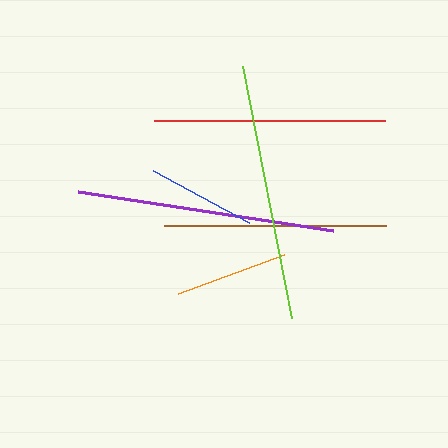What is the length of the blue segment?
The blue segment is approximately 110 pixels long.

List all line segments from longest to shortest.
From longest to shortest: purple, lime, red, brown, orange, blue.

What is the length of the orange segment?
The orange segment is approximately 112 pixels long.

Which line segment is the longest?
The purple line is the longest at approximately 258 pixels.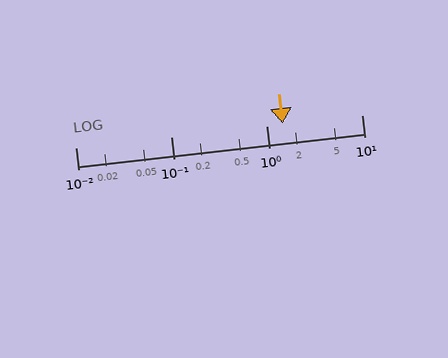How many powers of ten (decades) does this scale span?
The scale spans 3 decades, from 0.01 to 10.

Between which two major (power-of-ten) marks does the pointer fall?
The pointer is between 1 and 10.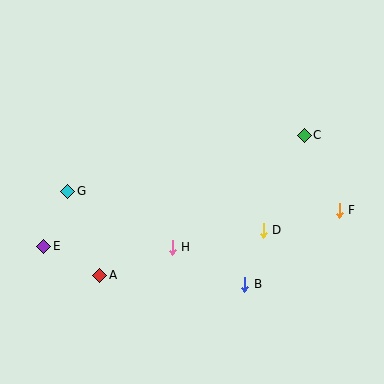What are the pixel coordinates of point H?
Point H is at (172, 247).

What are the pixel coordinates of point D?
Point D is at (263, 230).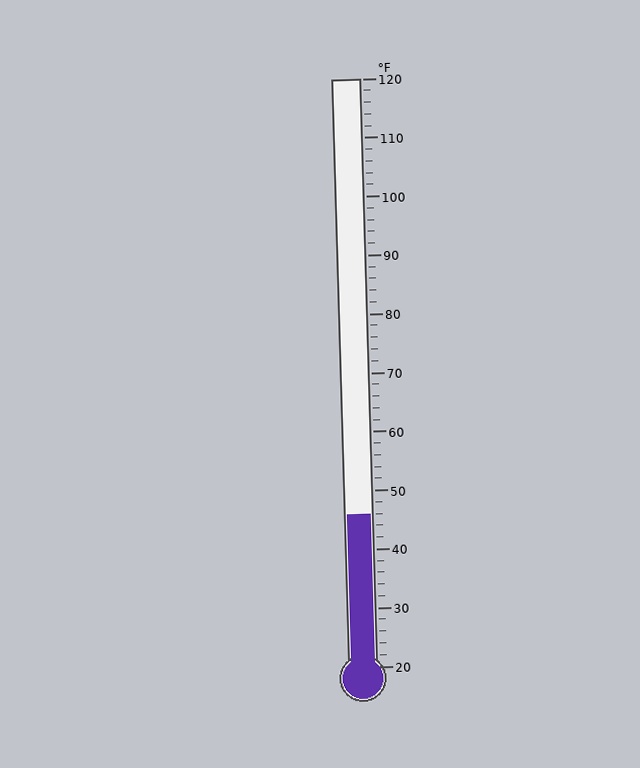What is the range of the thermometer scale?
The thermometer scale ranges from 20°F to 120°F.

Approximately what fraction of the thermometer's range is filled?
The thermometer is filled to approximately 25% of its range.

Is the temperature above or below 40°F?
The temperature is above 40°F.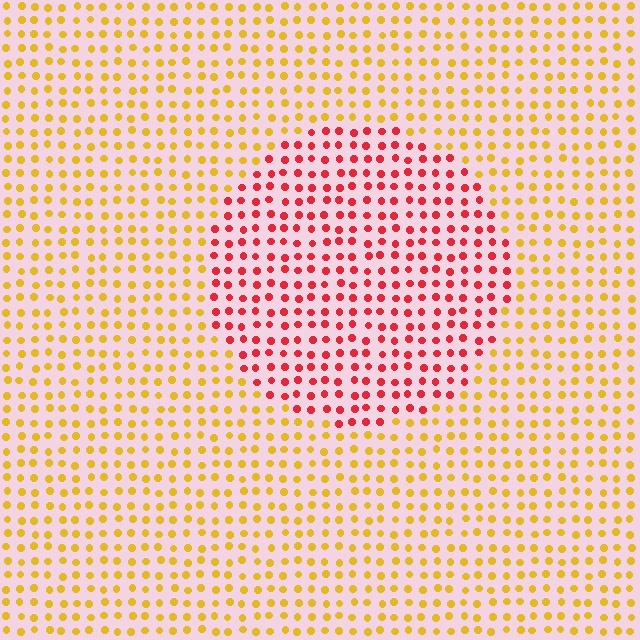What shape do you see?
I see a circle.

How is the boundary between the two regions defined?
The boundary is defined purely by a slight shift in hue (about 54 degrees). Spacing, size, and orientation are identical on both sides.